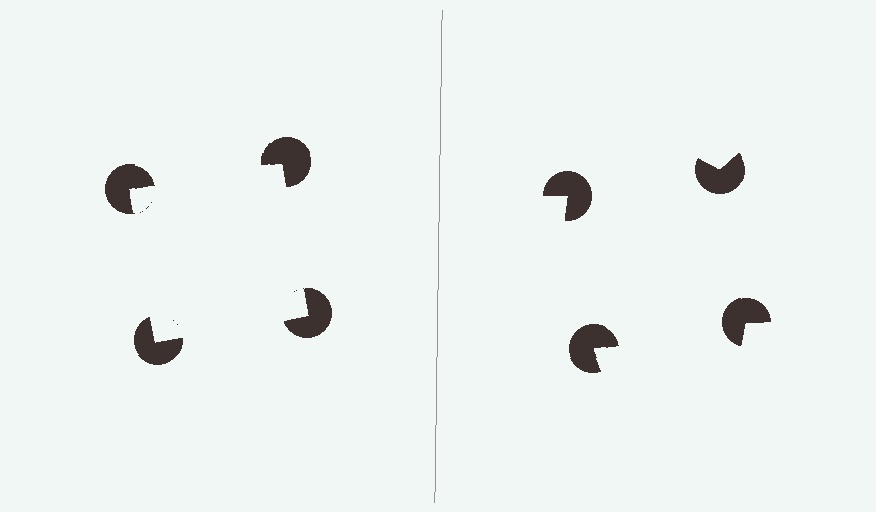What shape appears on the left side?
An illusory square.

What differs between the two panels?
The pac-man discs are positioned identically on both sides; only the wedge orientations differ. On the left they align to a square; on the right they are misaligned.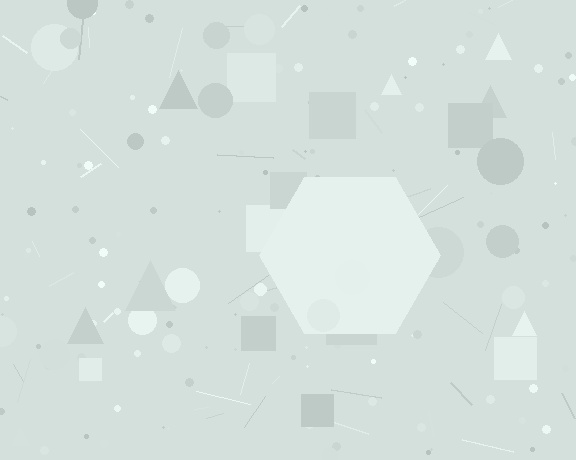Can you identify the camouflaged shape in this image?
The camouflaged shape is a hexagon.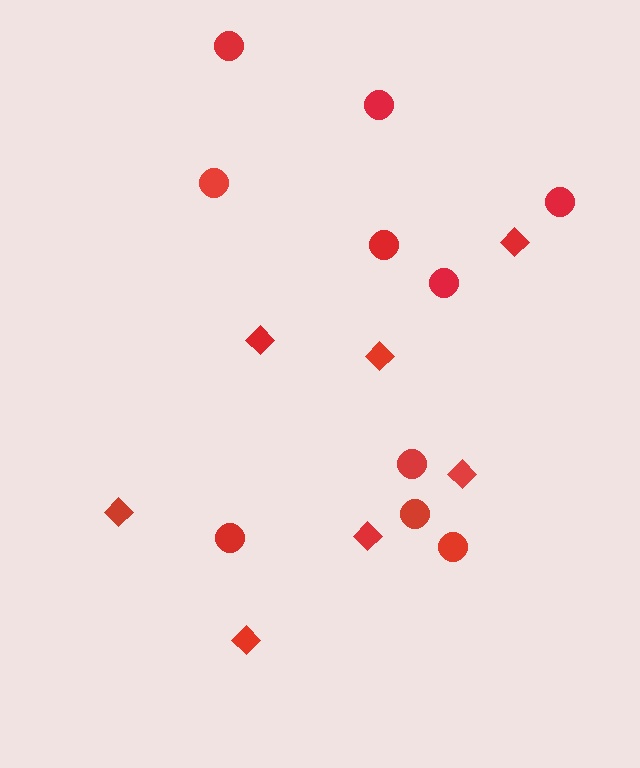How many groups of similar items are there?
There are 2 groups: one group of circles (10) and one group of diamonds (7).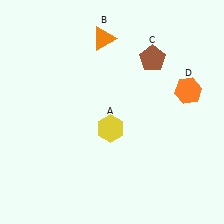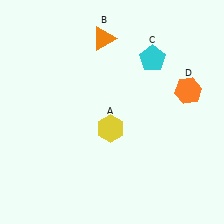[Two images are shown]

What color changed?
The pentagon (C) changed from brown in Image 1 to cyan in Image 2.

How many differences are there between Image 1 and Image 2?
There is 1 difference between the two images.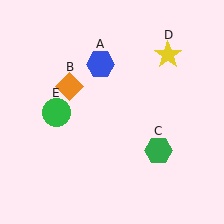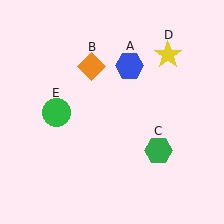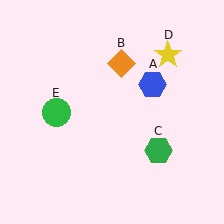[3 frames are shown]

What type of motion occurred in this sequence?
The blue hexagon (object A), orange diamond (object B) rotated clockwise around the center of the scene.